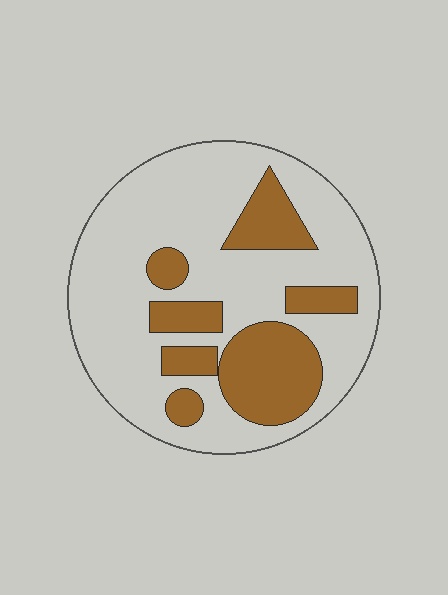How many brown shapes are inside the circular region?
7.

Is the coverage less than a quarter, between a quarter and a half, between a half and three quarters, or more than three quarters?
Between a quarter and a half.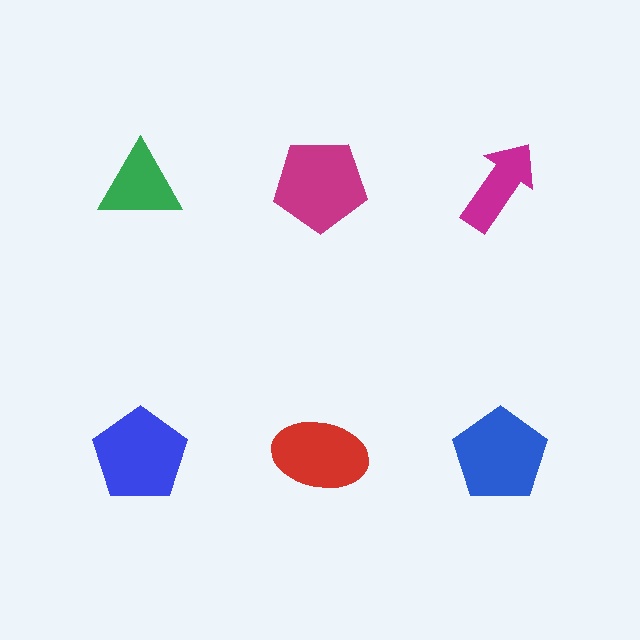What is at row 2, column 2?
A red ellipse.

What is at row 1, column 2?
A magenta pentagon.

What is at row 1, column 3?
A magenta arrow.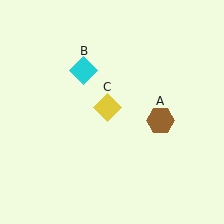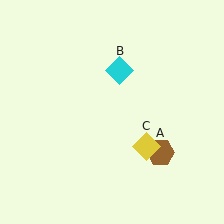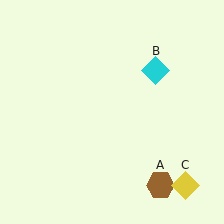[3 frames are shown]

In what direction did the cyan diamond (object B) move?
The cyan diamond (object B) moved right.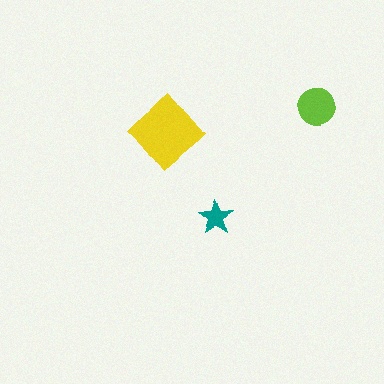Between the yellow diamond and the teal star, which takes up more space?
The yellow diamond.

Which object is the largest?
The yellow diamond.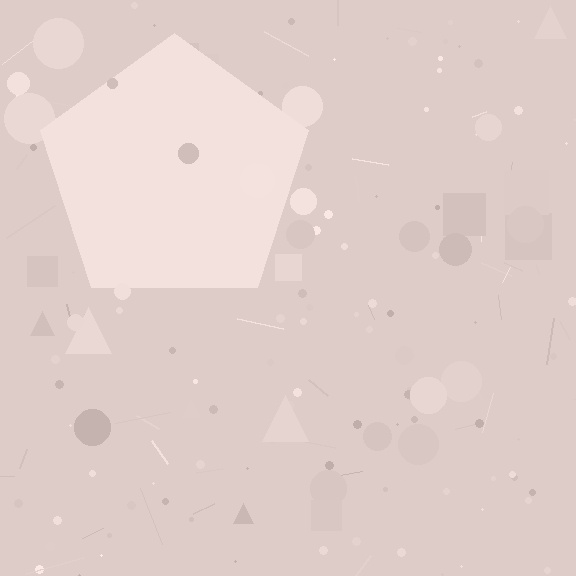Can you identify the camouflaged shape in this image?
The camouflaged shape is a pentagon.